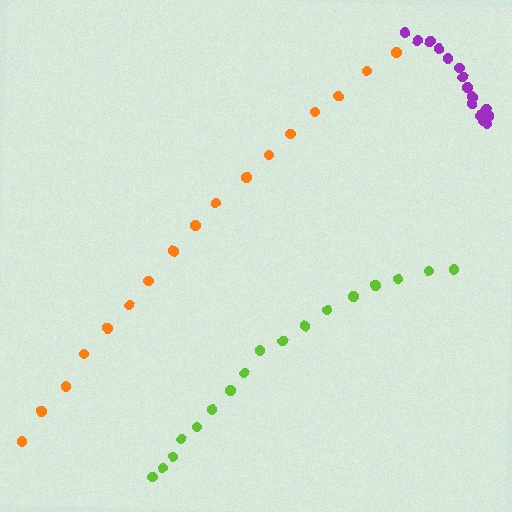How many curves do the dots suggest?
There are 3 distinct paths.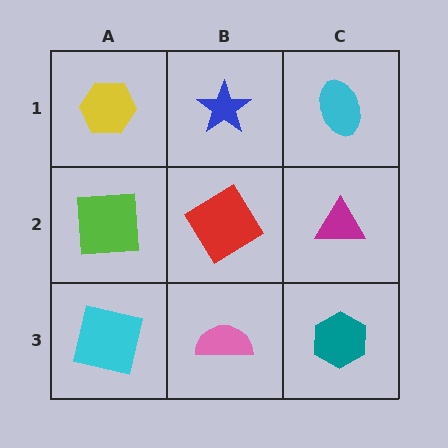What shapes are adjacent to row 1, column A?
A lime square (row 2, column A), a blue star (row 1, column B).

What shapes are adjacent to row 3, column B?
A red diamond (row 2, column B), a cyan square (row 3, column A), a teal hexagon (row 3, column C).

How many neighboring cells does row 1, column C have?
2.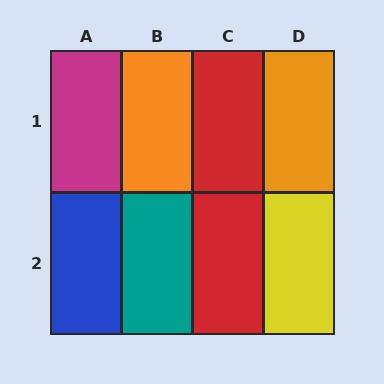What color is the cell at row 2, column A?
Blue.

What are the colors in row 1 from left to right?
Magenta, orange, red, orange.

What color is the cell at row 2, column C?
Red.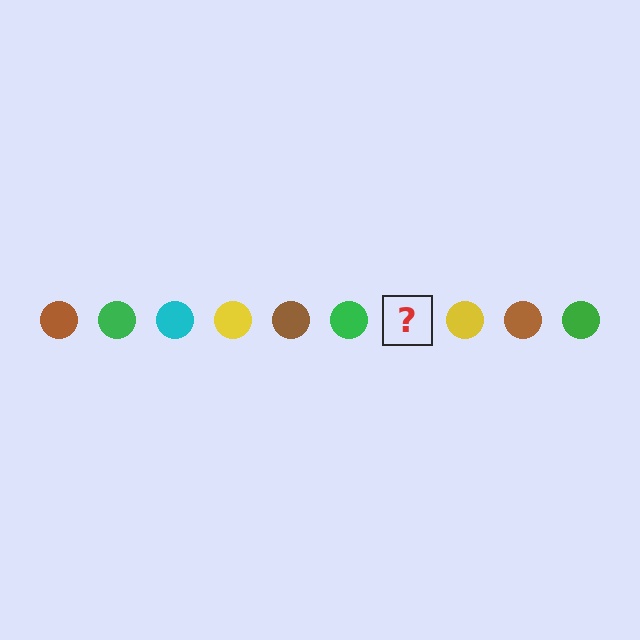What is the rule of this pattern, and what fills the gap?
The rule is that the pattern cycles through brown, green, cyan, yellow circles. The gap should be filled with a cyan circle.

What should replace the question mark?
The question mark should be replaced with a cyan circle.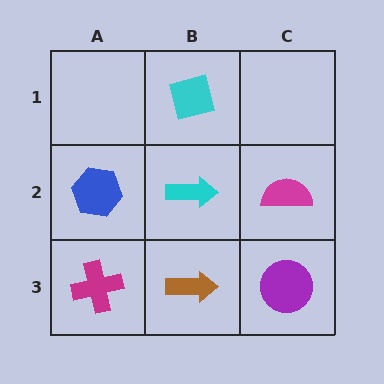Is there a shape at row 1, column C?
No, that cell is empty.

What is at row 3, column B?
A brown arrow.